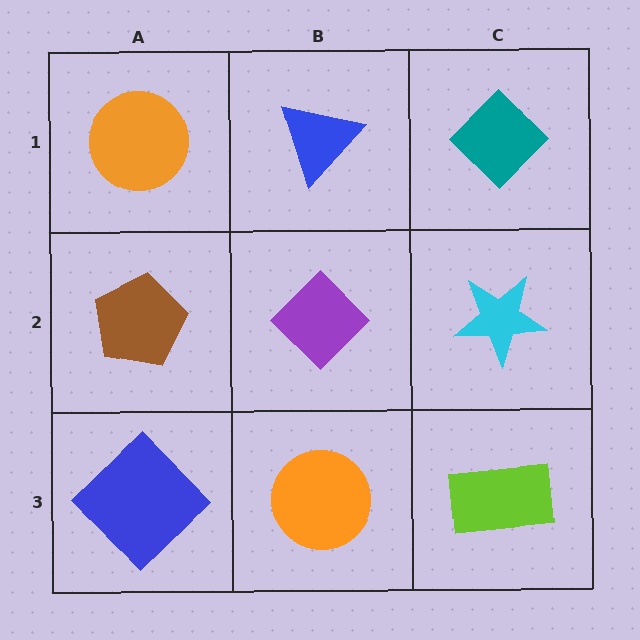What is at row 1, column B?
A blue triangle.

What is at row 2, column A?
A brown pentagon.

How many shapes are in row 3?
3 shapes.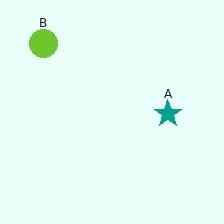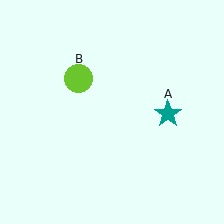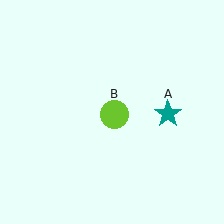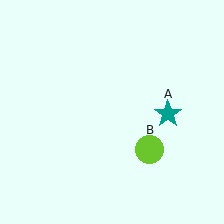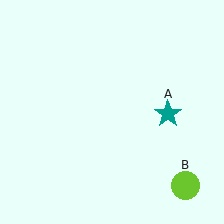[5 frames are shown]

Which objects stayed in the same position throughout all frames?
Teal star (object A) remained stationary.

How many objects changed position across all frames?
1 object changed position: lime circle (object B).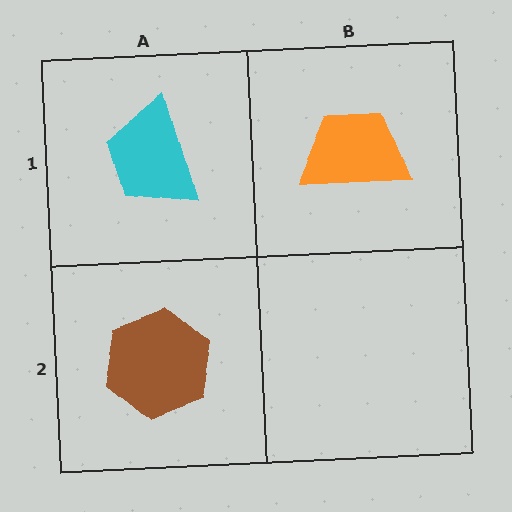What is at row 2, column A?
A brown hexagon.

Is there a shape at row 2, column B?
No, that cell is empty.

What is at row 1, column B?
An orange trapezoid.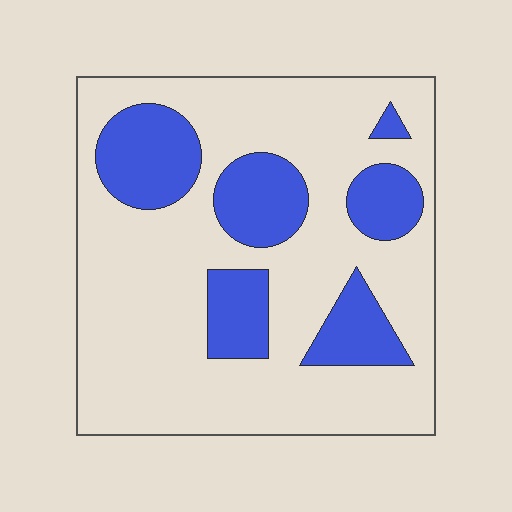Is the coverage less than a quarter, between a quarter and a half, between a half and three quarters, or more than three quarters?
Between a quarter and a half.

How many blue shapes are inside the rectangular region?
6.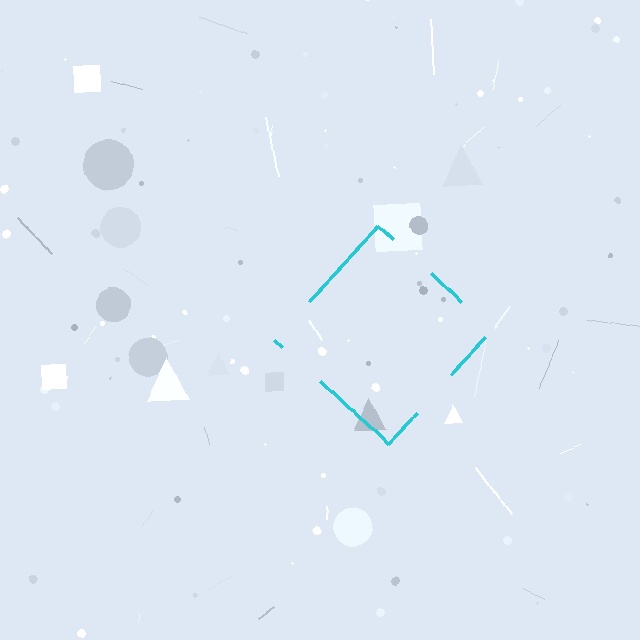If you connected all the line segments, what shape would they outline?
They would outline a diamond.